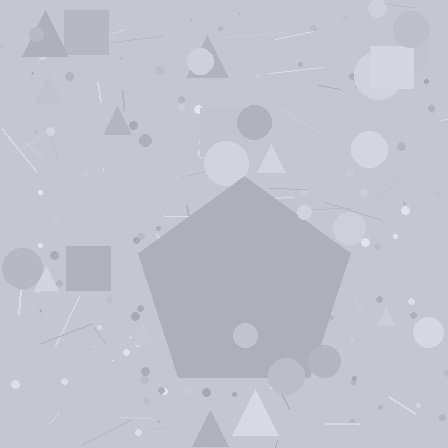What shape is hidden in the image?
A pentagon is hidden in the image.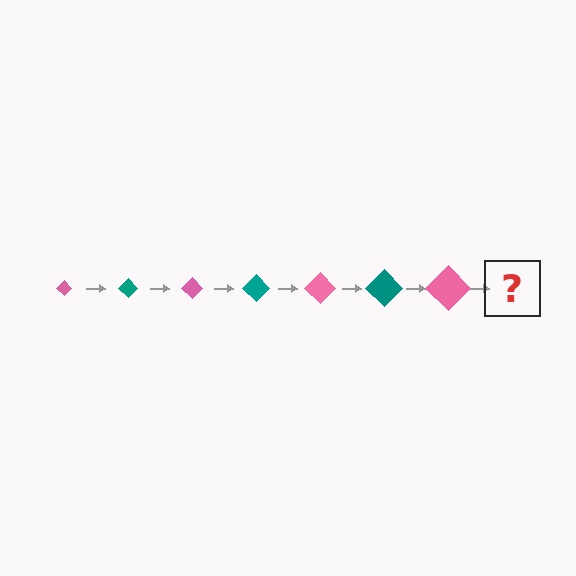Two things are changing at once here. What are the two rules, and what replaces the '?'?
The two rules are that the diamond grows larger each step and the color cycles through pink and teal. The '?' should be a teal diamond, larger than the previous one.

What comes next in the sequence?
The next element should be a teal diamond, larger than the previous one.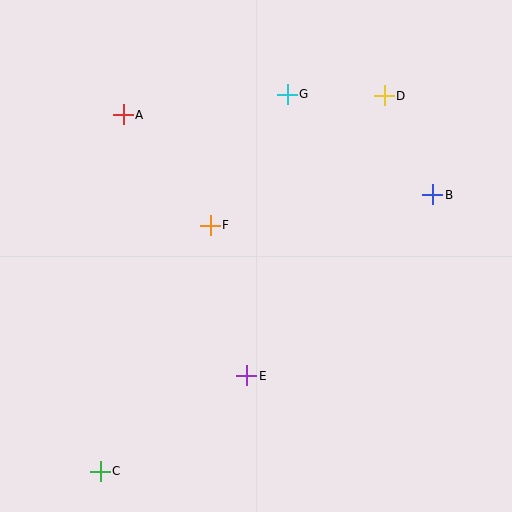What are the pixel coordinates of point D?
Point D is at (384, 96).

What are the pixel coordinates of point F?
Point F is at (210, 225).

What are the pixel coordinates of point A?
Point A is at (123, 115).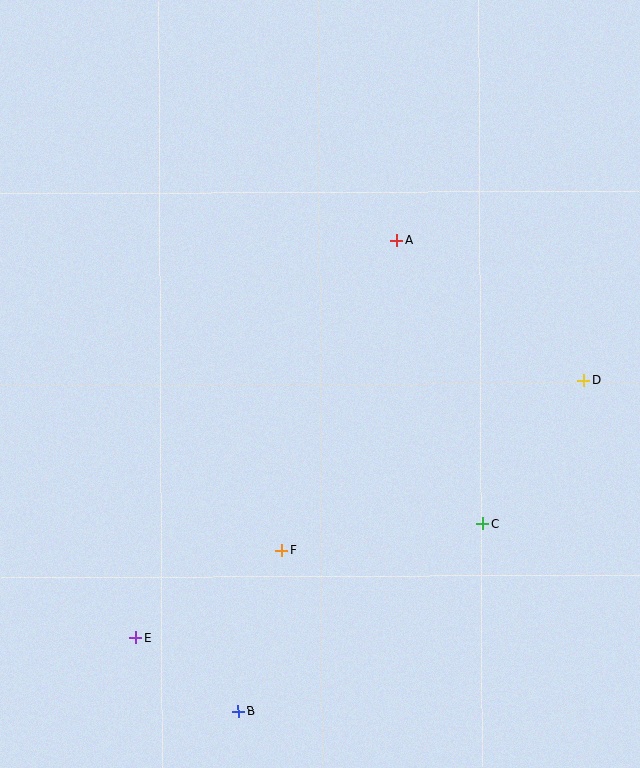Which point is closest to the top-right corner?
Point A is closest to the top-right corner.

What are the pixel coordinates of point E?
Point E is at (136, 638).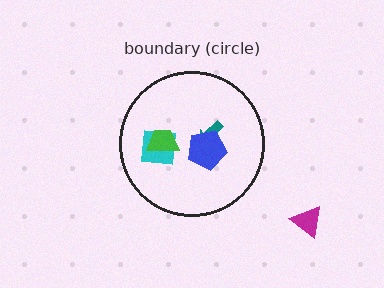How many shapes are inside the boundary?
4 inside, 1 outside.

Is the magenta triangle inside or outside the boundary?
Outside.